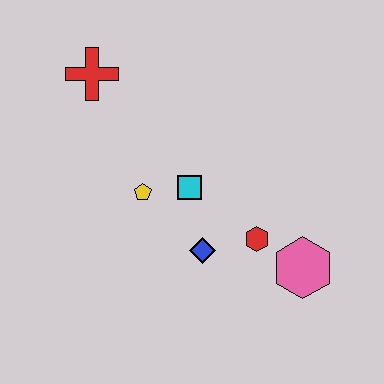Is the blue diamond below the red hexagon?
Yes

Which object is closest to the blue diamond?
The red hexagon is closest to the blue diamond.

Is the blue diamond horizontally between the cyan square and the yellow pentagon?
No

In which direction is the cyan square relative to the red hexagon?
The cyan square is to the left of the red hexagon.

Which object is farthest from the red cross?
The pink hexagon is farthest from the red cross.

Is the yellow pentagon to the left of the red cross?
No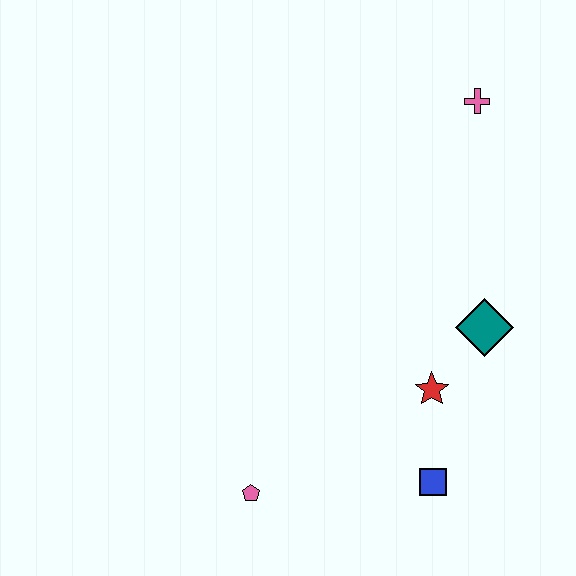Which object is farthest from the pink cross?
The pink pentagon is farthest from the pink cross.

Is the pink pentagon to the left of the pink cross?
Yes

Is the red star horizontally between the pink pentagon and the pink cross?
Yes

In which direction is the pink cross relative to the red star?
The pink cross is above the red star.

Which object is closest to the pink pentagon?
The blue square is closest to the pink pentagon.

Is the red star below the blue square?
No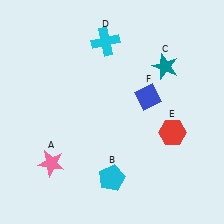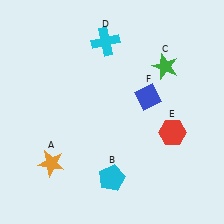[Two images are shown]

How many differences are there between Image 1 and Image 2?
There are 2 differences between the two images.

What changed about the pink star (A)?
In Image 1, A is pink. In Image 2, it changed to orange.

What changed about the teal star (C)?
In Image 1, C is teal. In Image 2, it changed to green.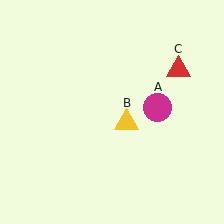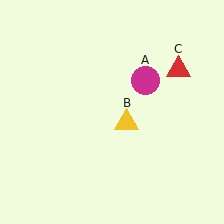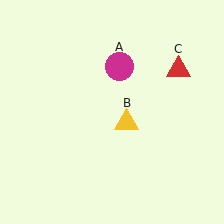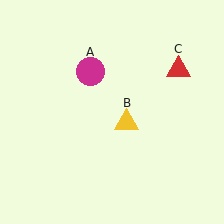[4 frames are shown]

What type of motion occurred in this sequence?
The magenta circle (object A) rotated counterclockwise around the center of the scene.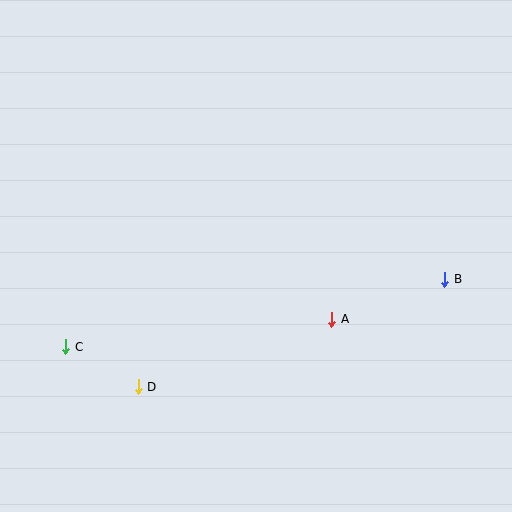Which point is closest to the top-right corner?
Point B is closest to the top-right corner.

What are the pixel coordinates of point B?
Point B is at (445, 279).